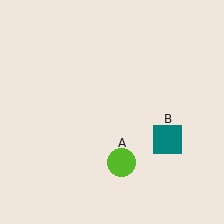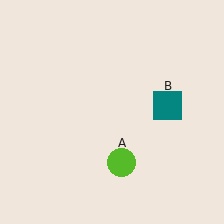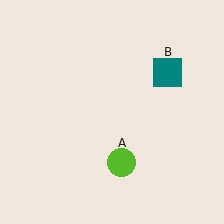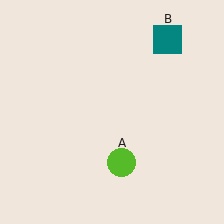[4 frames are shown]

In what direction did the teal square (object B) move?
The teal square (object B) moved up.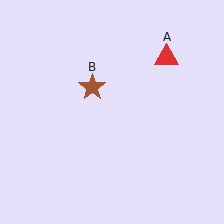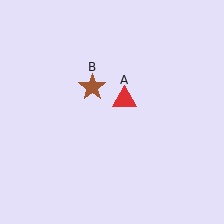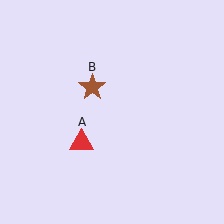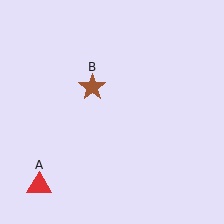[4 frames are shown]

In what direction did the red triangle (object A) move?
The red triangle (object A) moved down and to the left.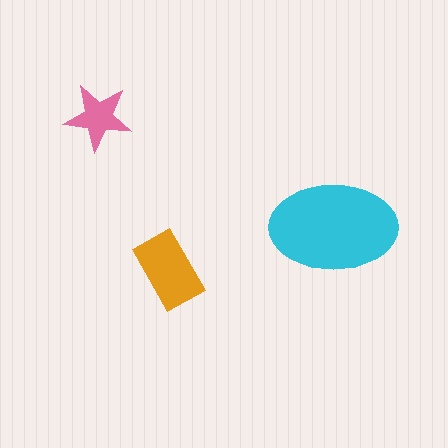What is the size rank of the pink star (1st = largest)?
3rd.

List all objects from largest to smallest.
The cyan ellipse, the orange rectangle, the pink star.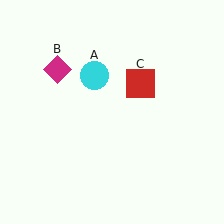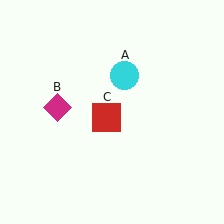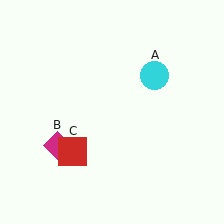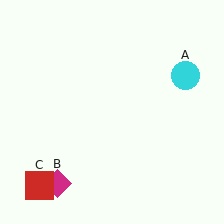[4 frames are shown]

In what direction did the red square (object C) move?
The red square (object C) moved down and to the left.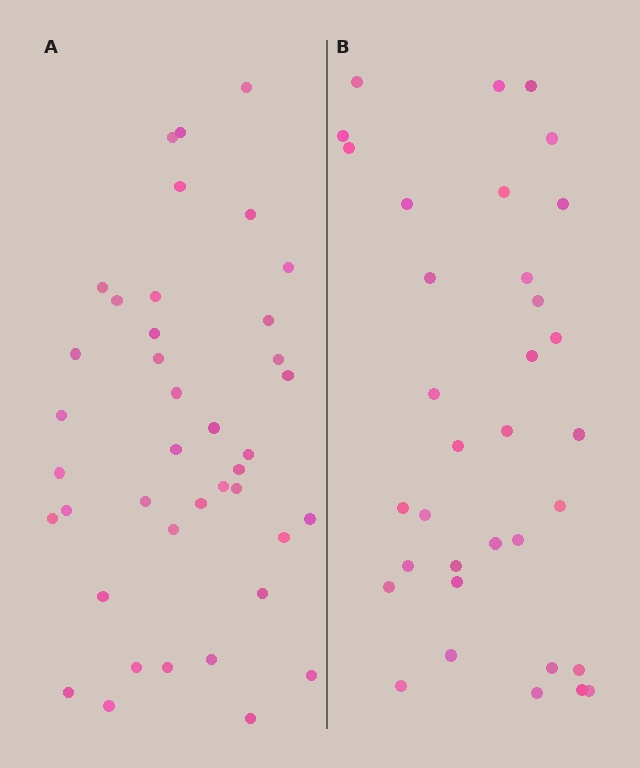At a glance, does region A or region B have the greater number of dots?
Region A (the left region) has more dots.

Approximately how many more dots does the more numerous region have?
Region A has about 6 more dots than region B.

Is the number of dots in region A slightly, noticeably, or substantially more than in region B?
Region A has only slightly more — the two regions are fairly close. The ratio is roughly 1.2 to 1.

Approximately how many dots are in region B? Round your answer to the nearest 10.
About 30 dots. (The exact count is 34, which rounds to 30.)